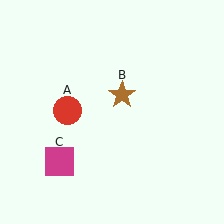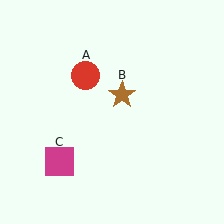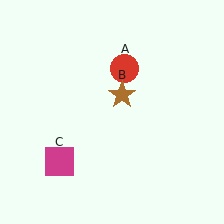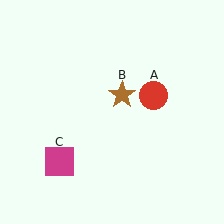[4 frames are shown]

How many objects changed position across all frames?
1 object changed position: red circle (object A).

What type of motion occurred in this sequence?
The red circle (object A) rotated clockwise around the center of the scene.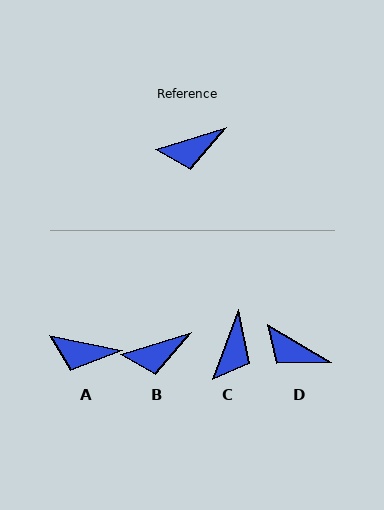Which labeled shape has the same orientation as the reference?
B.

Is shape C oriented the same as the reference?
No, it is off by about 53 degrees.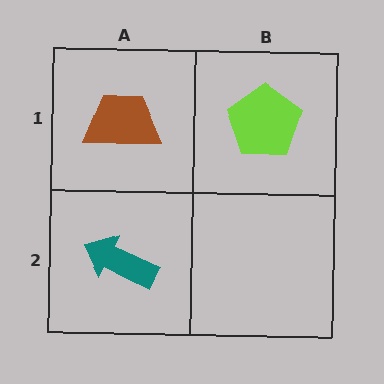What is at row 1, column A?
A brown trapezoid.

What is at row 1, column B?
A lime pentagon.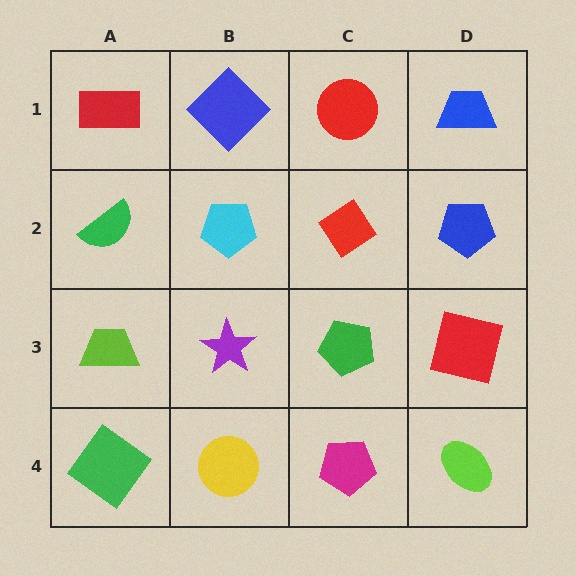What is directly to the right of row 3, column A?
A purple star.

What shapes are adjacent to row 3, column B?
A cyan pentagon (row 2, column B), a yellow circle (row 4, column B), a lime trapezoid (row 3, column A), a green pentagon (row 3, column C).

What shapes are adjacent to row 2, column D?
A blue trapezoid (row 1, column D), a red square (row 3, column D), a red diamond (row 2, column C).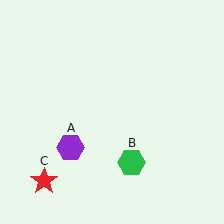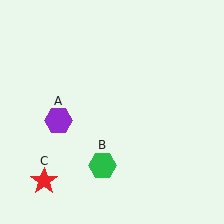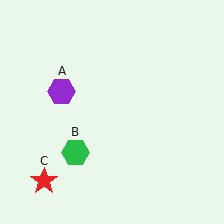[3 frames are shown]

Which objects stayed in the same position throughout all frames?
Red star (object C) remained stationary.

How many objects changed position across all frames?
2 objects changed position: purple hexagon (object A), green hexagon (object B).